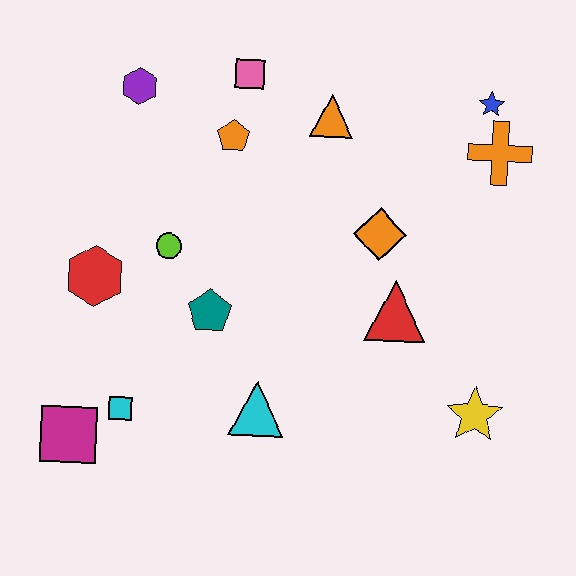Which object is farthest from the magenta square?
The blue star is farthest from the magenta square.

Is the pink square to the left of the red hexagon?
No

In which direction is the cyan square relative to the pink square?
The cyan square is below the pink square.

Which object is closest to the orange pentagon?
The pink square is closest to the orange pentagon.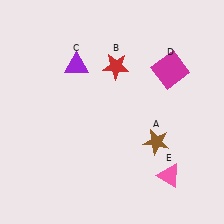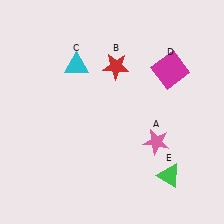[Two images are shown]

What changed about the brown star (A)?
In Image 1, A is brown. In Image 2, it changed to pink.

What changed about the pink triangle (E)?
In Image 1, E is pink. In Image 2, it changed to green.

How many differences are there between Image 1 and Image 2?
There are 3 differences between the two images.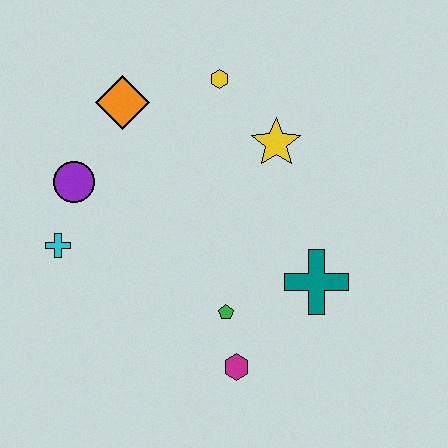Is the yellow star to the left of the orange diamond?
No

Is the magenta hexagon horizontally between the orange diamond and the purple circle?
No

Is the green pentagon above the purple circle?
No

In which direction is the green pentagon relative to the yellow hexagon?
The green pentagon is below the yellow hexagon.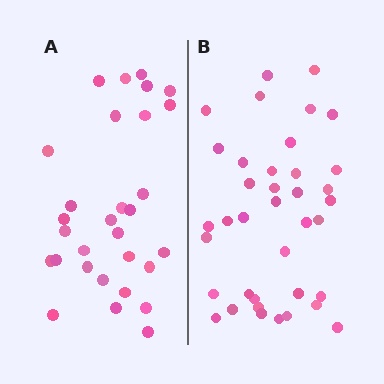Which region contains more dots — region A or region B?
Region B (the right region) has more dots.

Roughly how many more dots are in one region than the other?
Region B has roughly 8 or so more dots than region A.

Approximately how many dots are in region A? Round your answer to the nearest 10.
About 30 dots.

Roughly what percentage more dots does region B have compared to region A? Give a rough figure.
About 25% more.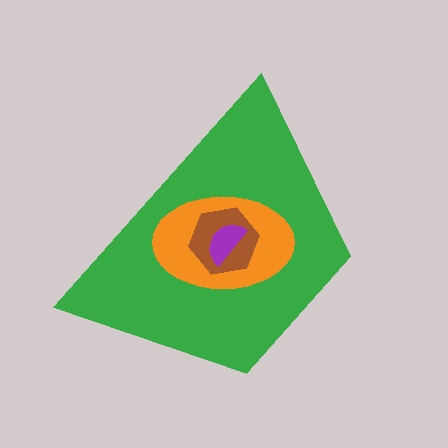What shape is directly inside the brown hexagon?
The purple semicircle.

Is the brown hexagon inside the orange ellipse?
Yes.